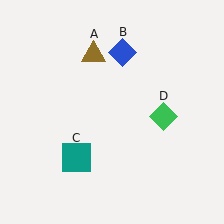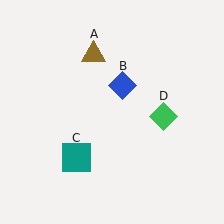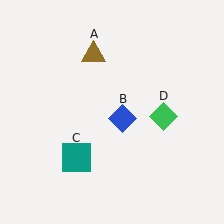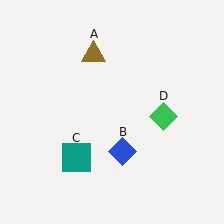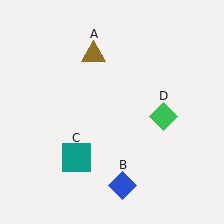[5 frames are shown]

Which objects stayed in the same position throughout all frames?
Brown triangle (object A) and teal square (object C) and green diamond (object D) remained stationary.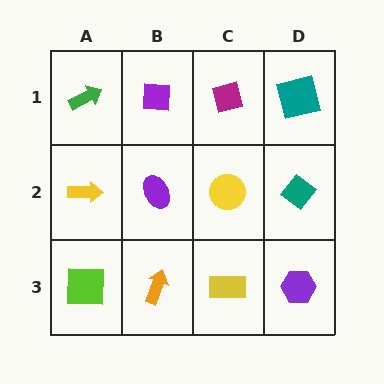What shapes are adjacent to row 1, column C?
A yellow circle (row 2, column C), a purple square (row 1, column B), a teal square (row 1, column D).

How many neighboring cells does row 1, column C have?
3.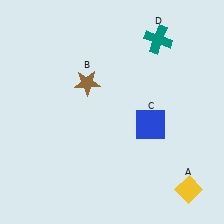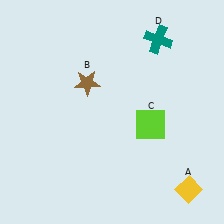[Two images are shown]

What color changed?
The square (C) changed from blue in Image 1 to lime in Image 2.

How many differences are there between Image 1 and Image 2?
There is 1 difference between the two images.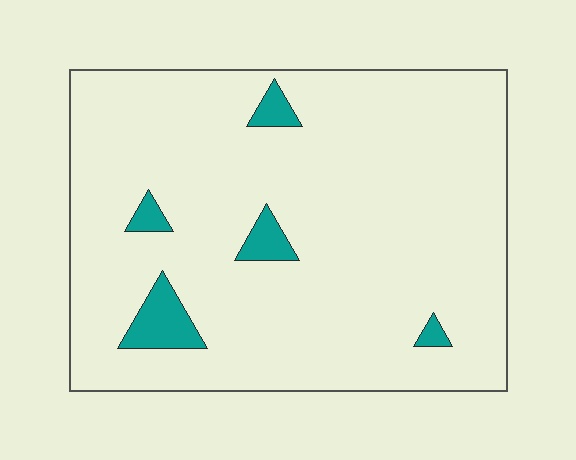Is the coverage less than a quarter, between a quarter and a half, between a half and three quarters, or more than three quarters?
Less than a quarter.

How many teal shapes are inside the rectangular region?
5.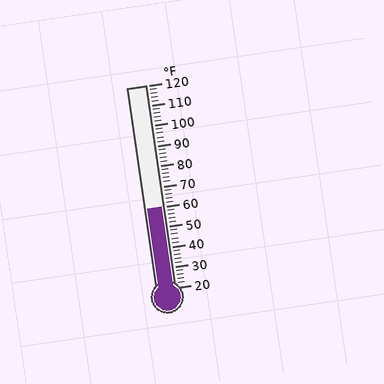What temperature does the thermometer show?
The thermometer shows approximately 60°F.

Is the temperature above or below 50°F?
The temperature is above 50°F.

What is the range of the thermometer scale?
The thermometer scale ranges from 20°F to 120°F.